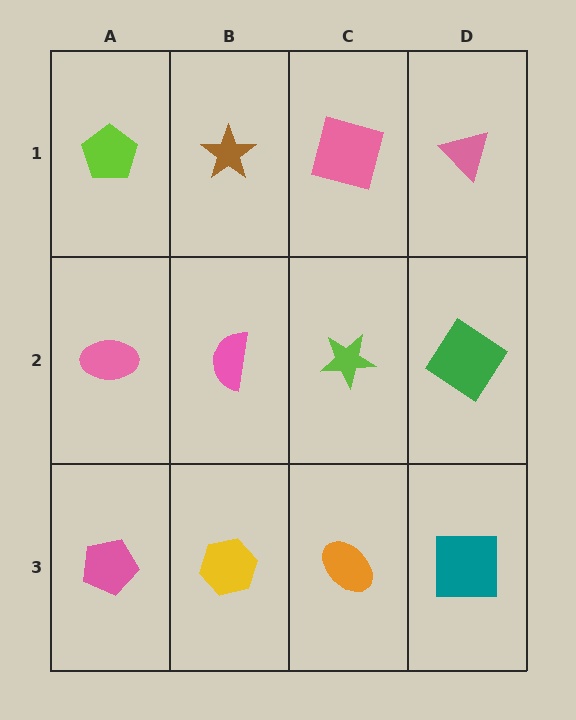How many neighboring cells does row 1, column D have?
2.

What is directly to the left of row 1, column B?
A lime pentagon.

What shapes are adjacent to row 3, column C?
A lime star (row 2, column C), a yellow hexagon (row 3, column B), a teal square (row 3, column D).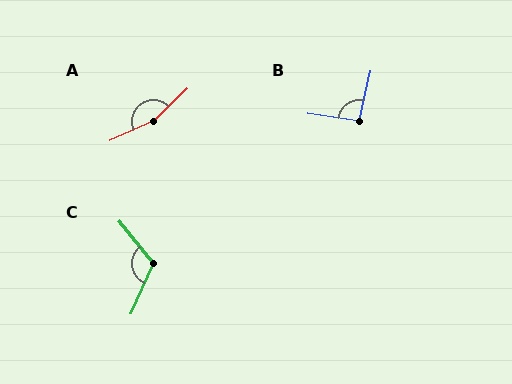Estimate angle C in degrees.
Approximately 117 degrees.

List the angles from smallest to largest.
B (95°), C (117°), A (160°).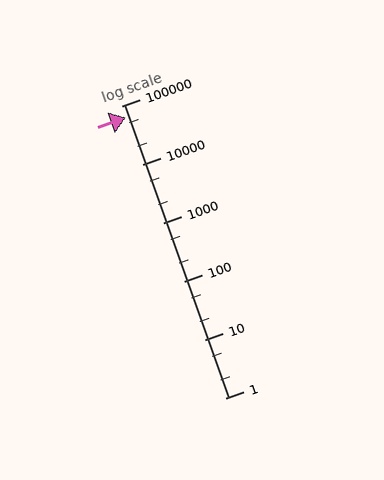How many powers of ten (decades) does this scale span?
The scale spans 5 decades, from 1 to 100000.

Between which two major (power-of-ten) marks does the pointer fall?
The pointer is between 10000 and 100000.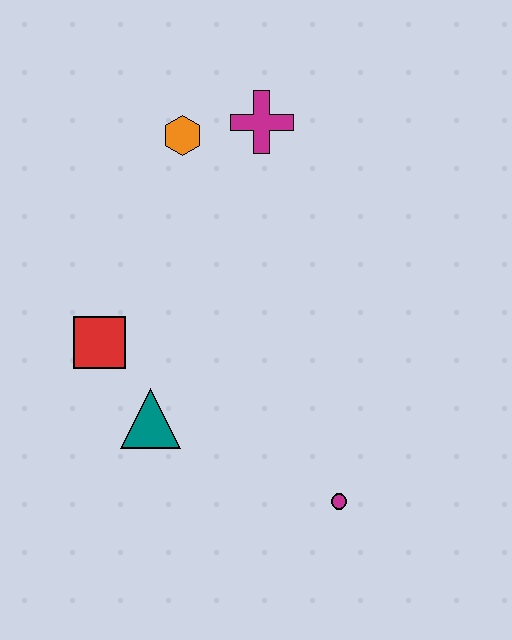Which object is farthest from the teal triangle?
The magenta cross is farthest from the teal triangle.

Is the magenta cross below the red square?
No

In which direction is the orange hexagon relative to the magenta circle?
The orange hexagon is above the magenta circle.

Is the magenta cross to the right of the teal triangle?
Yes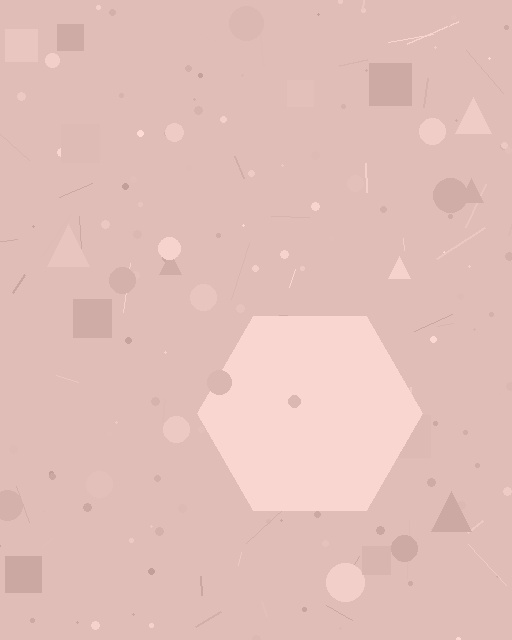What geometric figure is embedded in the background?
A hexagon is embedded in the background.